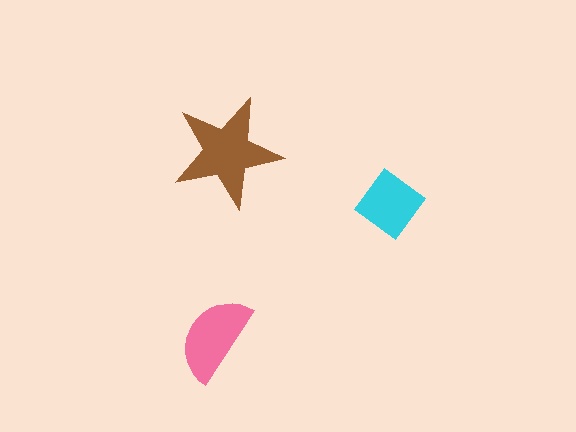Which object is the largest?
The brown star.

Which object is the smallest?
The cyan diamond.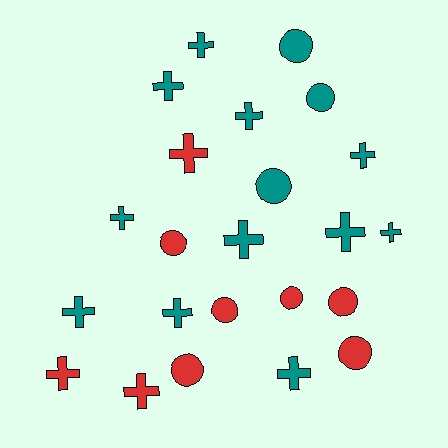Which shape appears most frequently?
Cross, with 14 objects.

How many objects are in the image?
There are 23 objects.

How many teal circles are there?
There are 3 teal circles.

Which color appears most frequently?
Teal, with 14 objects.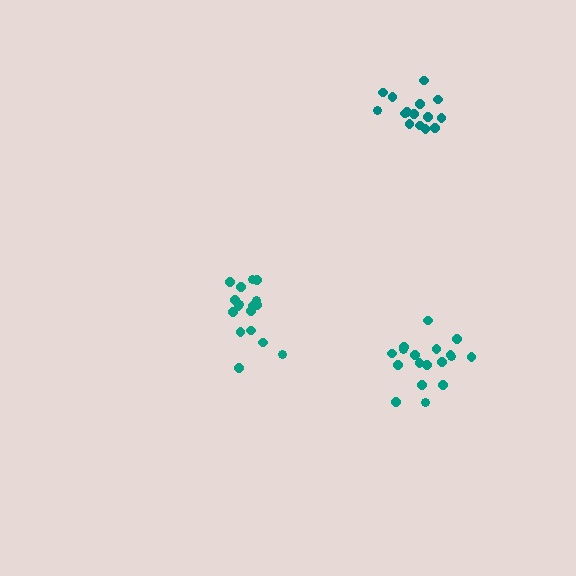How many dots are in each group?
Group 1: 15 dots, Group 2: 17 dots, Group 3: 18 dots (50 total).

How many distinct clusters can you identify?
There are 3 distinct clusters.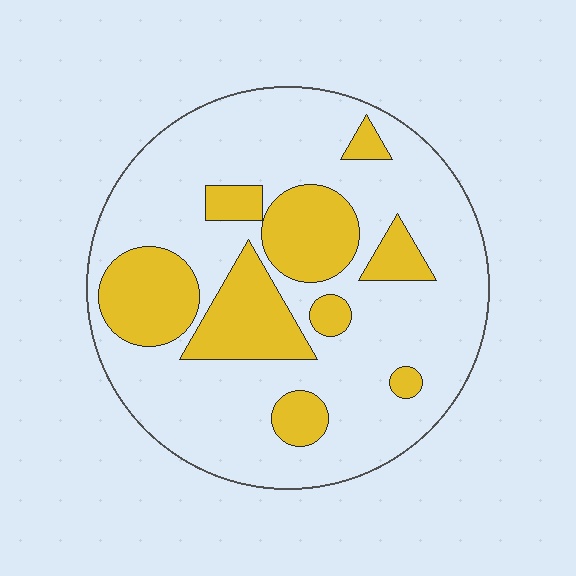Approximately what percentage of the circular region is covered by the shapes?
Approximately 25%.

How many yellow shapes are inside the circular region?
9.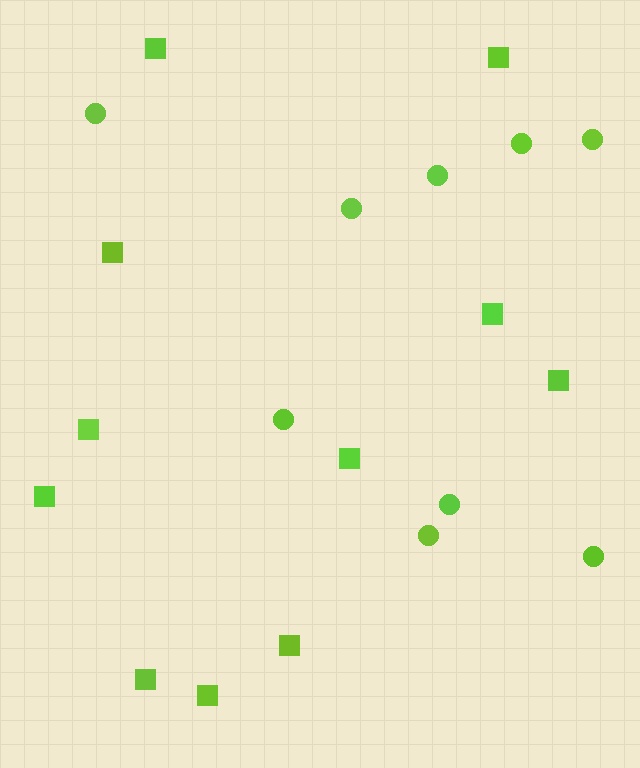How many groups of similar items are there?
There are 2 groups: one group of circles (9) and one group of squares (11).